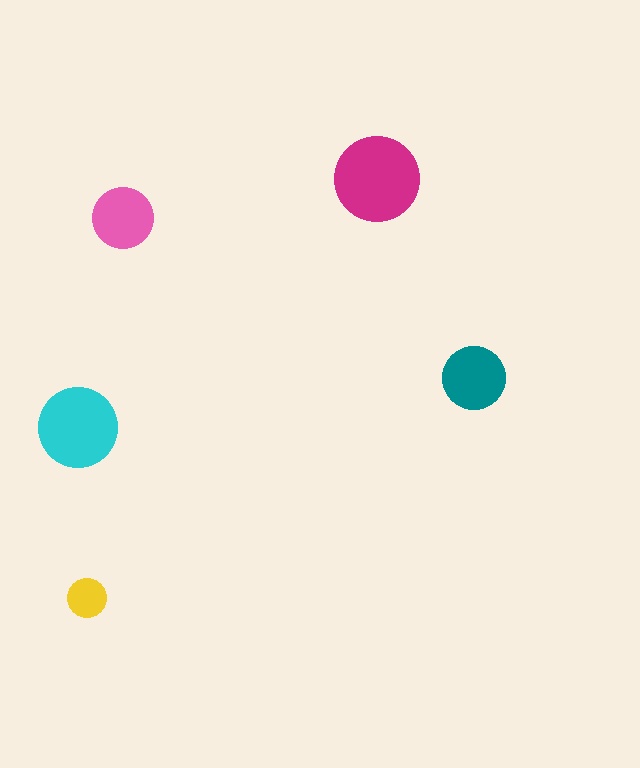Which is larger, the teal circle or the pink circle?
The teal one.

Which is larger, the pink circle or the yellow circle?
The pink one.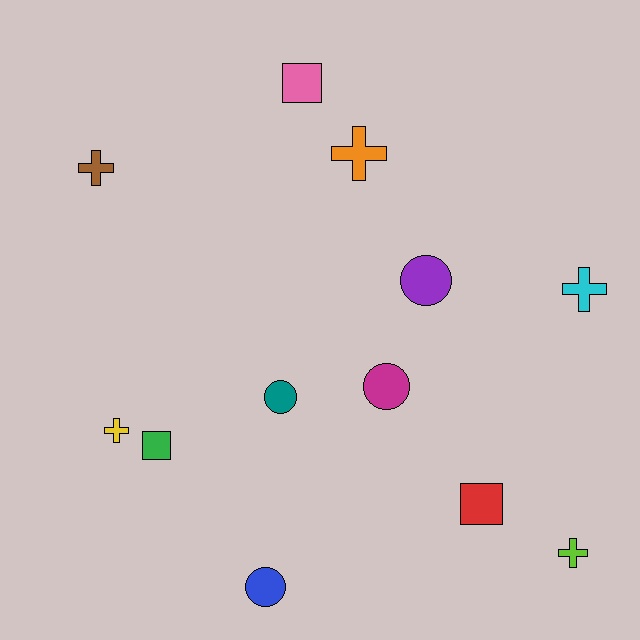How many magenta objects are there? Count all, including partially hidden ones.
There is 1 magenta object.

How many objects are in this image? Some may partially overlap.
There are 12 objects.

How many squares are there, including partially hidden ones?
There are 3 squares.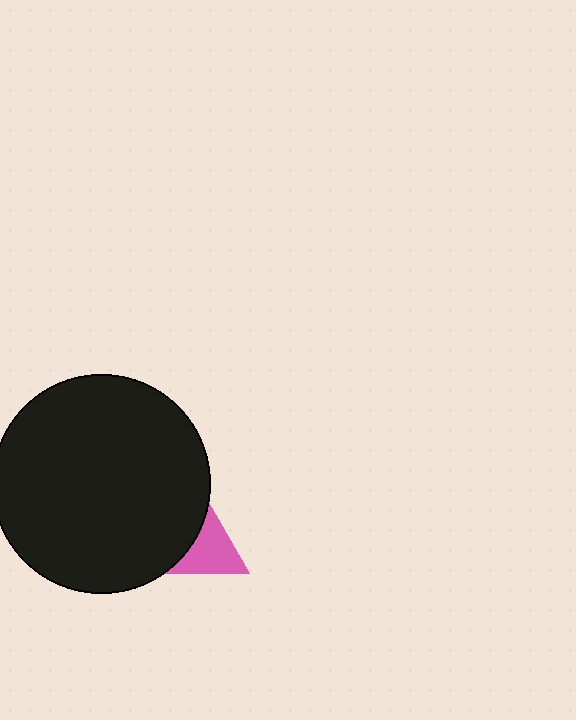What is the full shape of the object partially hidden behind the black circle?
The partially hidden object is a pink triangle.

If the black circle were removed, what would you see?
You would see the complete pink triangle.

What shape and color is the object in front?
The object in front is a black circle.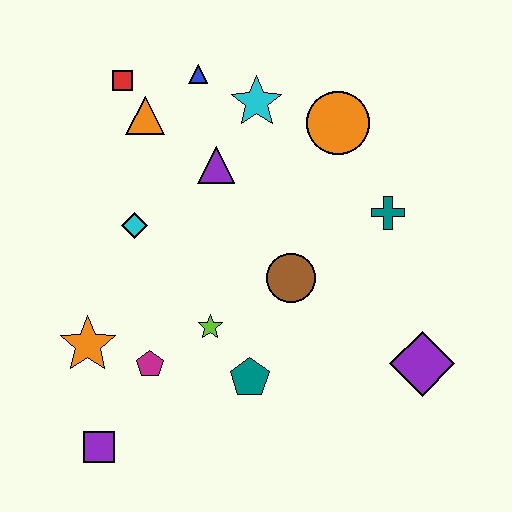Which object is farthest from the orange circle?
The purple square is farthest from the orange circle.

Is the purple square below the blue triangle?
Yes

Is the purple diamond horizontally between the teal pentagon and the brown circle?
No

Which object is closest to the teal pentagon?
The lime star is closest to the teal pentagon.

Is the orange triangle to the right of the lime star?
No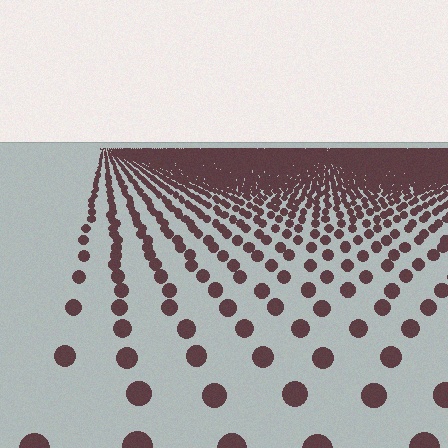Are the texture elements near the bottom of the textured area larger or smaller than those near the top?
Larger. Near the bottom, elements are closer to the viewer and appear at a bigger on-screen size.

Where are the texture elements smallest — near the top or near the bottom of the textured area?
Near the top.